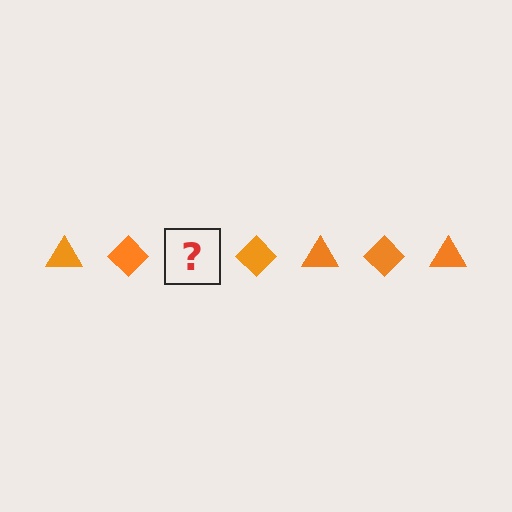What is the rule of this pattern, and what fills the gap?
The rule is that the pattern cycles through triangle, diamond shapes in orange. The gap should be filled with an orange triangle.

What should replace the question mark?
The question mark should be replaced with an orange triangle.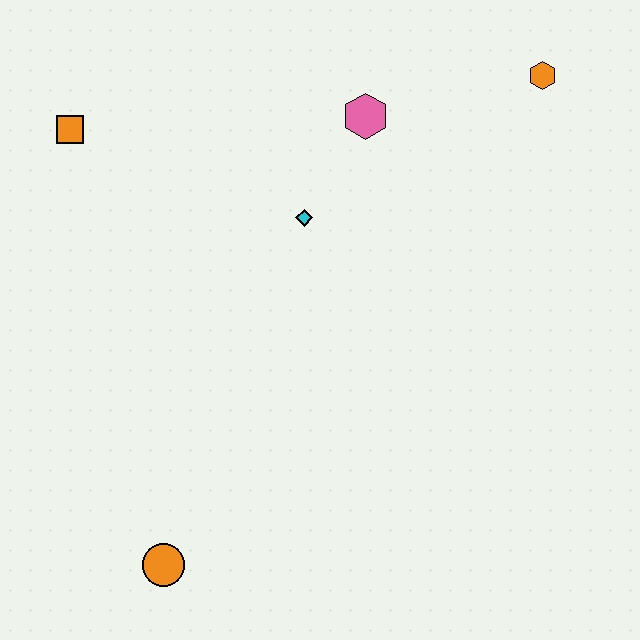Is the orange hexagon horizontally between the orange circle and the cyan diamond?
No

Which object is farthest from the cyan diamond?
The orange circle is farthest from the cyan diamond.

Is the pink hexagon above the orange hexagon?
No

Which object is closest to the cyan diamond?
The pink hexagon is closest to the cyan diamond.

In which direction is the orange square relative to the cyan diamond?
The orange square is to the left of the cyan diamond.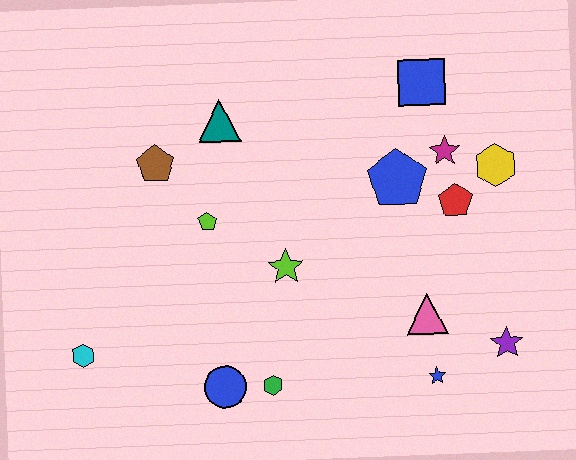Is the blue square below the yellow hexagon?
No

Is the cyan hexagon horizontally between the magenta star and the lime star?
No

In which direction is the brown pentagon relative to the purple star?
The brown pentagon is to the left of the purple star.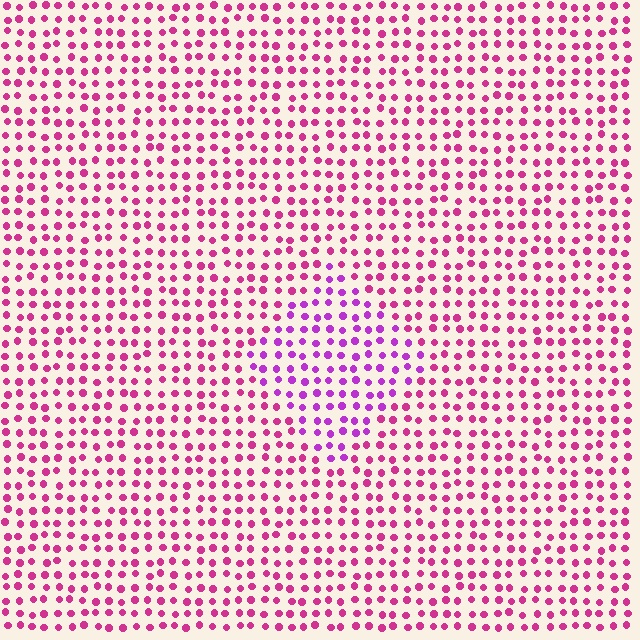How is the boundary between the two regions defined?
The boundary is defined purely by a slight shift in hue (about 32 degrees). Spacing, size, and orientation are identical on both sides.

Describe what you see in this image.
The image is filled with small magenta elements in a uniform arrangement. A diamond-shaped region is visible where the elements are tinted to a slightly different hue, forming a subtle color boundary.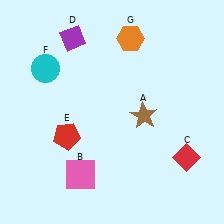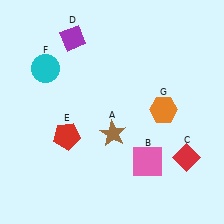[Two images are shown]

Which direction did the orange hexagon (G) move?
The orange hexagon (G) moved down.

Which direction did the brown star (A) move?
The brown star (A) moved left.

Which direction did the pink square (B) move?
The pink square (B) moved right.